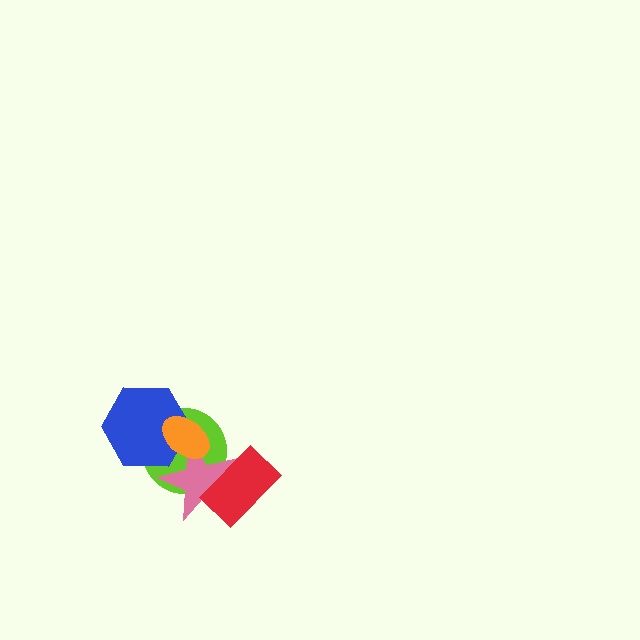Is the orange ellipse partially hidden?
No, no other shape covers it.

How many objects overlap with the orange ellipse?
3 objects overlap with the orange ellipse.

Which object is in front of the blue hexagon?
The orange ellipse is in front of the blue hexagon.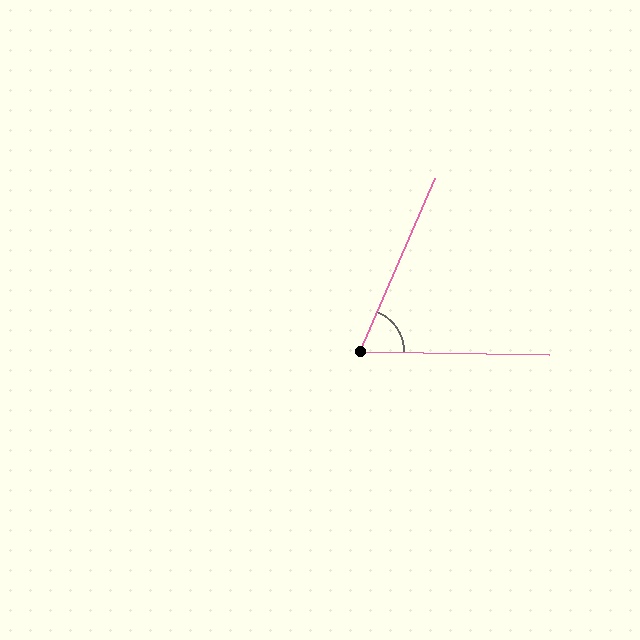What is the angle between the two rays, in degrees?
Approximately 68 degrees.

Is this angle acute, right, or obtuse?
It is acute.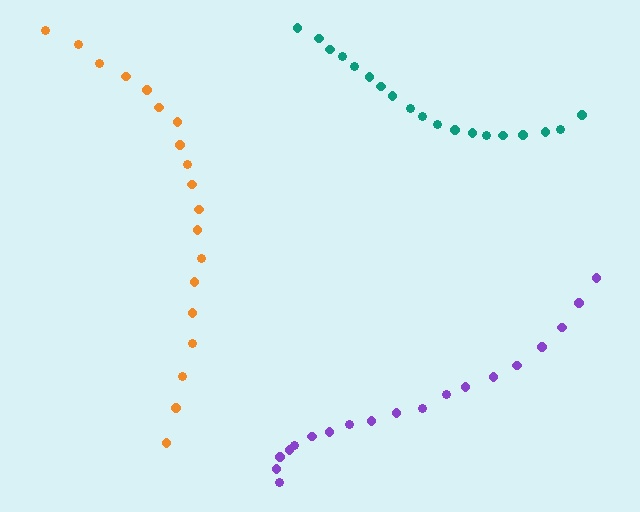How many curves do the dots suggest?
There are 3 distinct paths.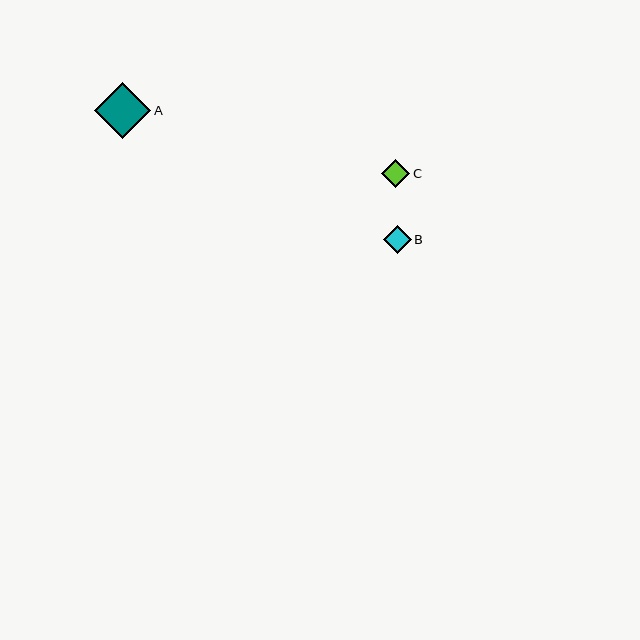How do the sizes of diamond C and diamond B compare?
Diamond C and diamond B are approximately the same size.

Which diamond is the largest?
Diamond A is the largest with a size of approximately 56 pixels.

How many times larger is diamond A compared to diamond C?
Diamond A is approximately 2.0 times the size of diamond C.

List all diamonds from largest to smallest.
From largest to smallest: A, C, B.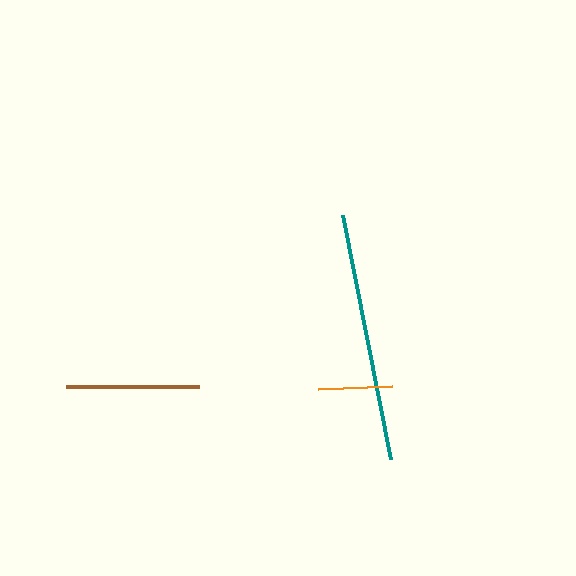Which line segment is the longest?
The teal line is the longest at approximately 248 pixels.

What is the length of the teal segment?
The teal segment is approximately 248 pixels long.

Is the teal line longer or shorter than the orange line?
The teal line is longer than the orange line.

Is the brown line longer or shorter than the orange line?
The brown line is longer than the orange line.